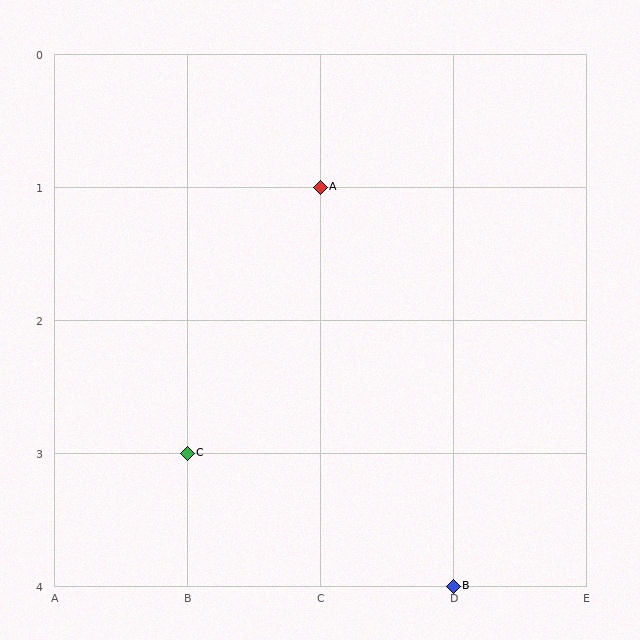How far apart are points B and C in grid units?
Points B and C are 2 columns and 1 row apart (about 2.2 grid units diagonally).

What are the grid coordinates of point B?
Point B is at grid coordinates (D, 4).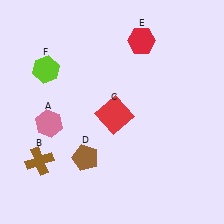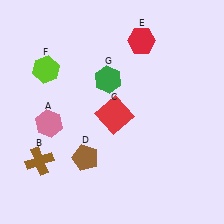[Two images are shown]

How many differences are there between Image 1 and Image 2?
There is 1 difference between the two images.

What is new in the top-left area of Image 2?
A green hexagon (G) was added in the top-left area of Image 2.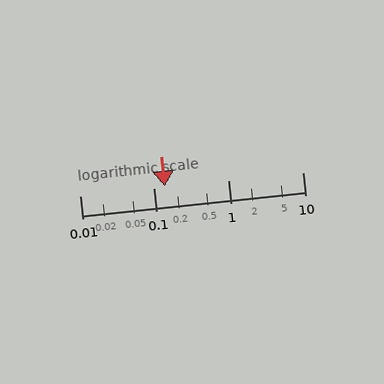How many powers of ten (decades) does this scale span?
The scale spans 3 decades, from 0.01 to 10.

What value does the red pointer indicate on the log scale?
The pointer indicates approximately 0.14.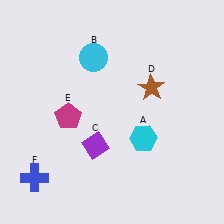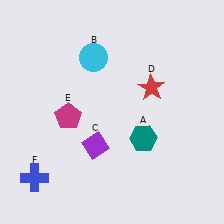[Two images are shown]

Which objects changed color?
A changed from cyan to teal. D changed from brown to red.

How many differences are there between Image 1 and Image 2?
There are 2 differences between the two images.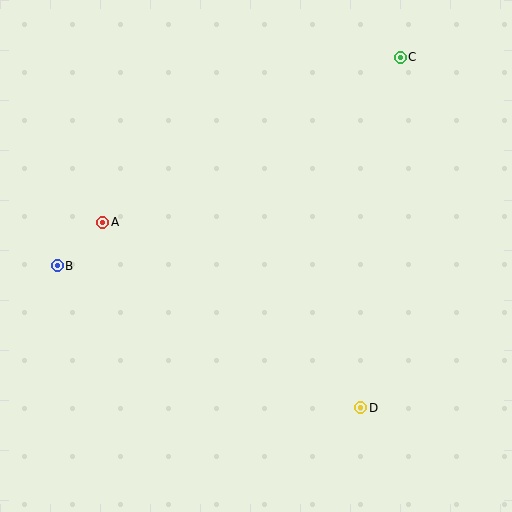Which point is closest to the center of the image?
Point A at (103, 222) is closest to the center.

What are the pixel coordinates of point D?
Point D is at (361, 408).